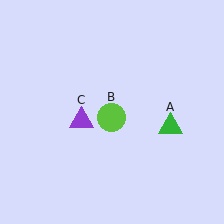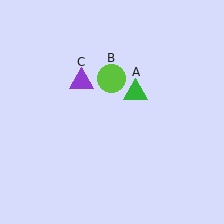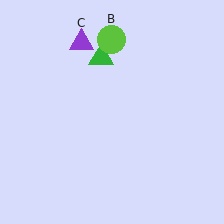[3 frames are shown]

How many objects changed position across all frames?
3 objects changed position: green triangle (object A), lime circle (object B), purple triangle (object C).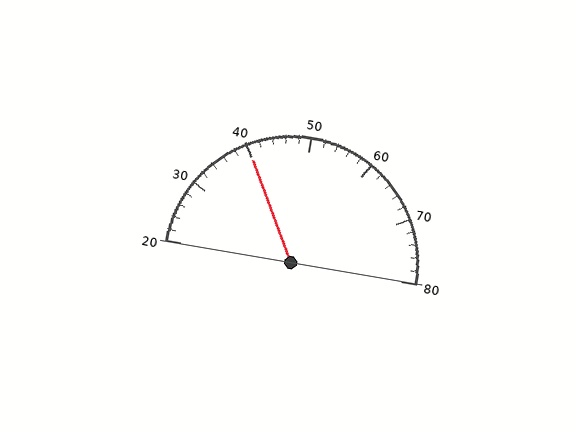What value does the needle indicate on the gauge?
The needle indicates approximately 40.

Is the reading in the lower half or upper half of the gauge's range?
The reading is in the lower half of the range (20 to 80).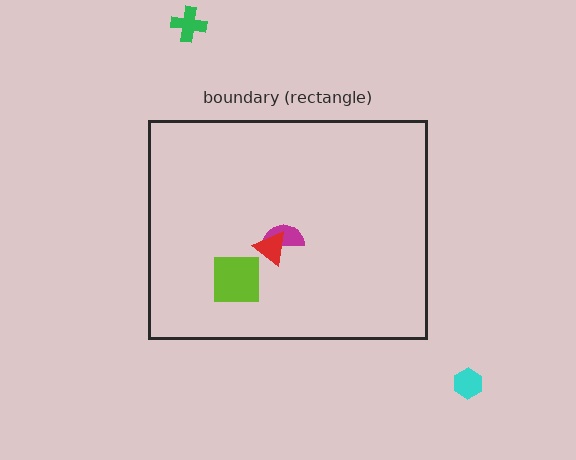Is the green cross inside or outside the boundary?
Outside.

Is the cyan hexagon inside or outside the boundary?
Outside.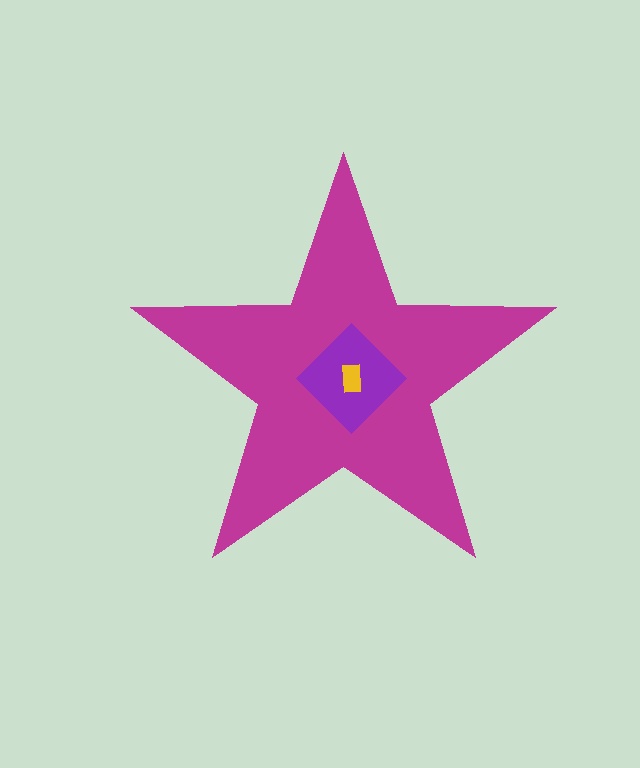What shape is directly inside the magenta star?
The purple diamond.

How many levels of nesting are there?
3.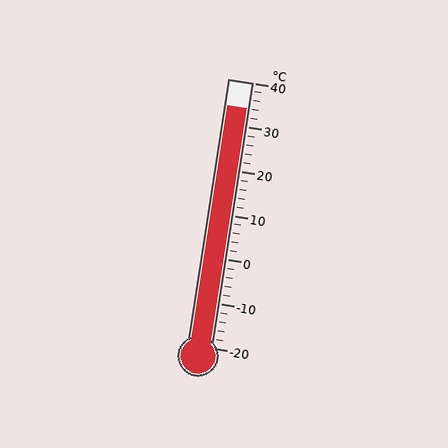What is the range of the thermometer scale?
The thermometer scale ranges from -20°C to 40°C.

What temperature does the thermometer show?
The thermometer shows approximately 34°C.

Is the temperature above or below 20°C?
The temperature is above 20°C.